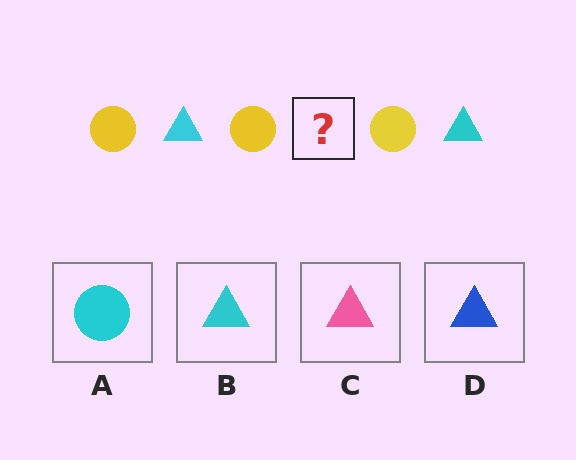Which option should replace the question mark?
Option B.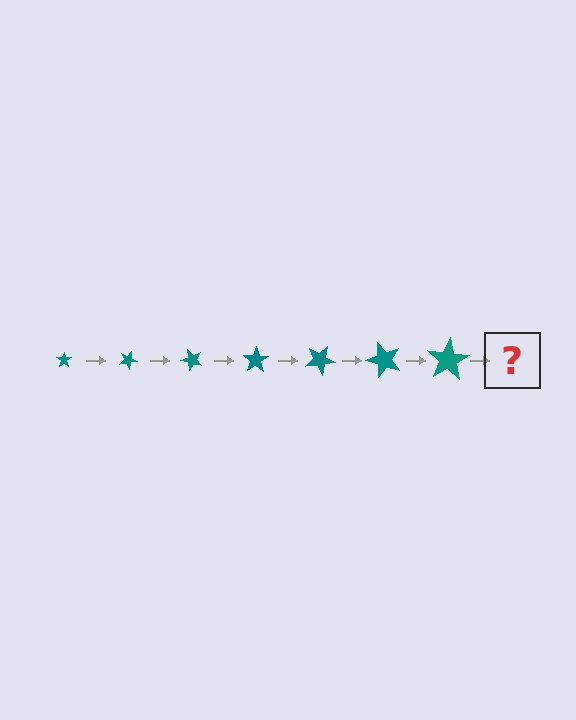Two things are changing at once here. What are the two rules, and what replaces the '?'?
The two rules are that the star grows larger each step and it rotates 25 degrees each step. The '?' should be a star, larger than the previous one and rotated 175 degrees from the start.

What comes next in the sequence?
The next element should be a star, larger than the previous one and rotated 175 degrees from the start.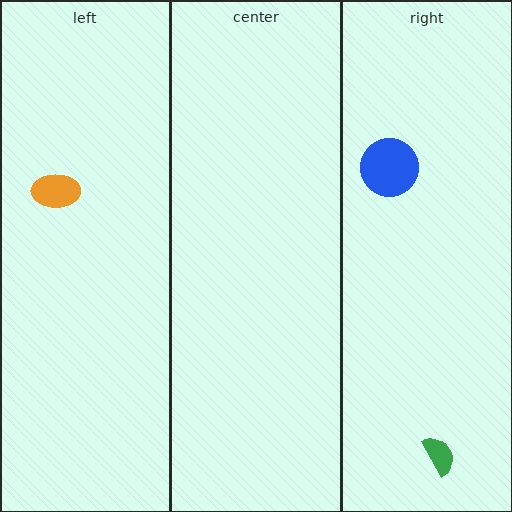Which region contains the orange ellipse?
The left region.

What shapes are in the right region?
The blue circle, the green semicircle.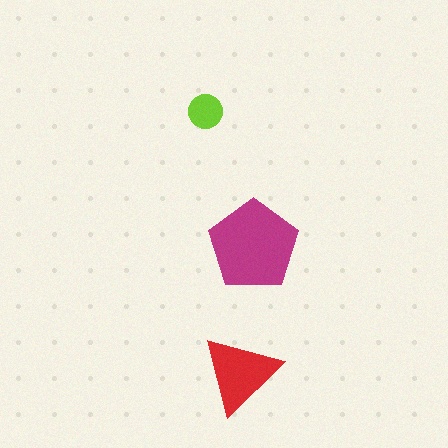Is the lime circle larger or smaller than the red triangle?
Smaller.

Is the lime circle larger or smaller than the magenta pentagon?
Smaller.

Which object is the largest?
The magenta pentagon.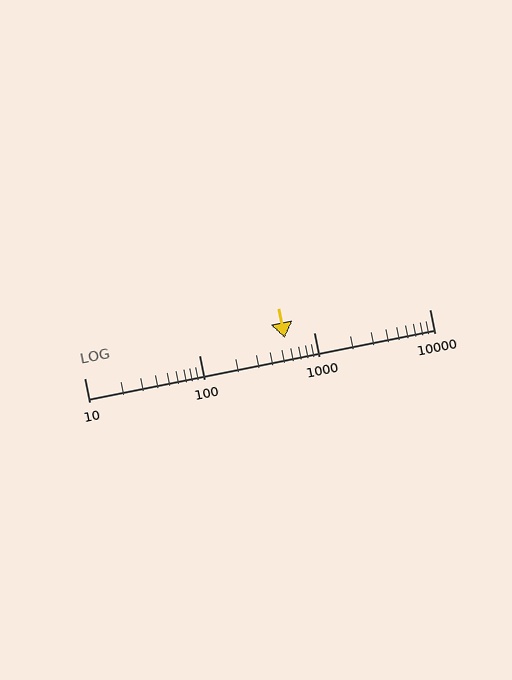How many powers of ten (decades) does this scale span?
The scale spans 3 decades, from 10 to 10000.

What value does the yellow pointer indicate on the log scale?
The pointer indicates approximately 550.